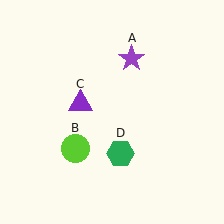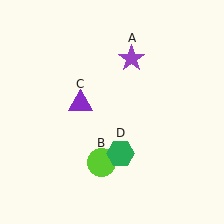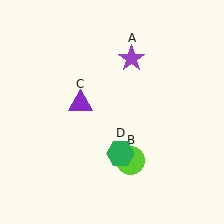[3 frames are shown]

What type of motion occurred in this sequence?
The lime circle (object B) rotated counterclockwise around the center of the scene.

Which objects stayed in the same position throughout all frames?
Purple star (object A) and purple triangle (object C) and green hexagon (object D) remained stationary.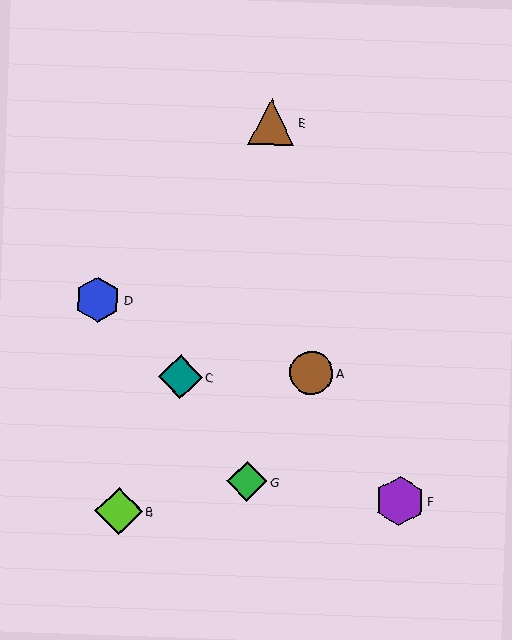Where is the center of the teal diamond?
The center of the teal diamond is at (180, 377).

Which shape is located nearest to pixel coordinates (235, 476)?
The green diamond (labeled G) at (247, 482) is nearest to that location.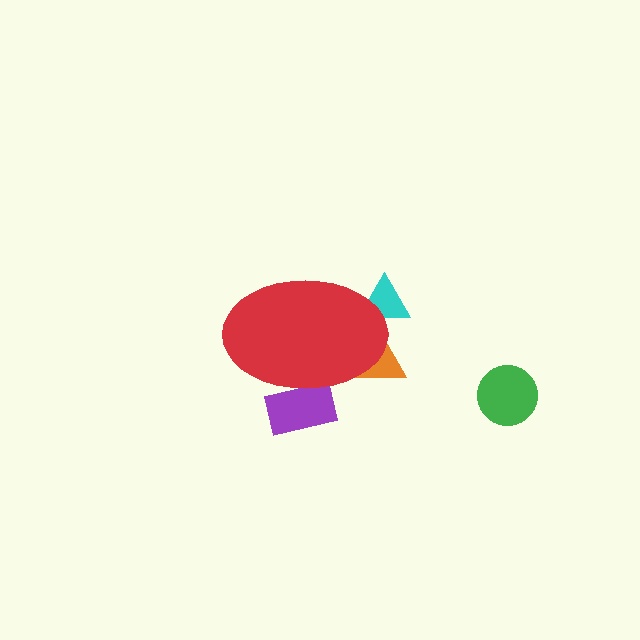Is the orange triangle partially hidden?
Yes, the orange triangle is partially hidden behind the red ellipse.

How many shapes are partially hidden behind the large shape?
3 shapes are partially hidden.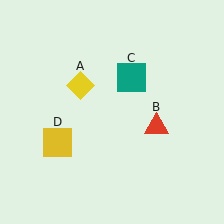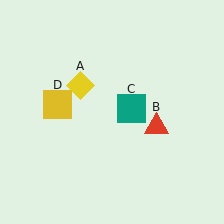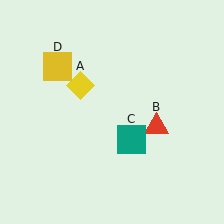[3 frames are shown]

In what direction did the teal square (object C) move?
The teal square (object C) moved down.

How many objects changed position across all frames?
2 objects changed position: teal square (object C), yellow square (object D).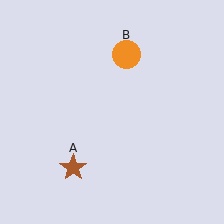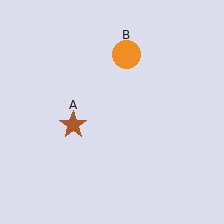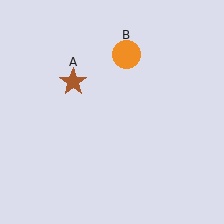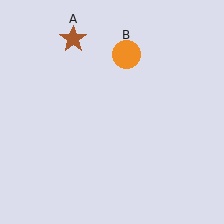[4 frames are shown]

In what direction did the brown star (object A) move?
The brown star (object A) moved up.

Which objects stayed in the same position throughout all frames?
Orange circle (object B) remained stationary.